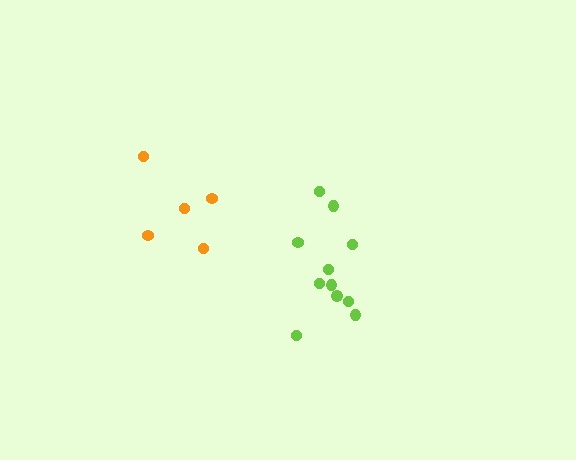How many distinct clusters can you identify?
There are 2 distinct clusters.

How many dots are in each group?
Group 1: 5 dots, Group 2: 11 dots (16 total).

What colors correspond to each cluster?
The clusters are colored: orange, lime.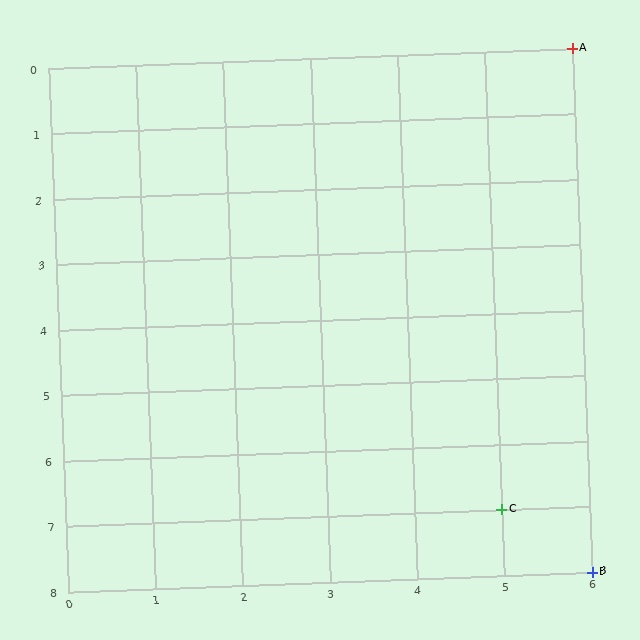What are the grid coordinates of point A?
Point A is at grid coordinates (6, 0).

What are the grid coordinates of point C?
Point C is at grid coordinates (5, 7).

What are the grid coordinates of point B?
Point B is at grid coordinates (6, 8).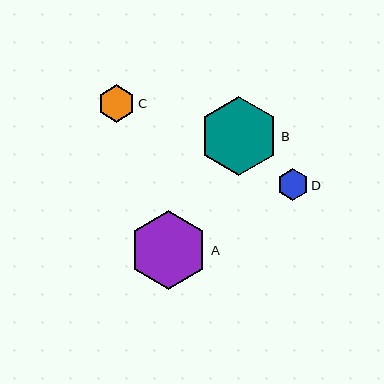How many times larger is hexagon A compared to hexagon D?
Hexagon A is approximately 2.5 times the size of hexagon D.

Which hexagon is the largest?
Hexagon A is the largest with a size of approximately 79 pixels.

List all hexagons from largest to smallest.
From largest to smallest: A, B, C, D.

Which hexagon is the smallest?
Hexagon D is the smallest with a size of approximately 31 pixels.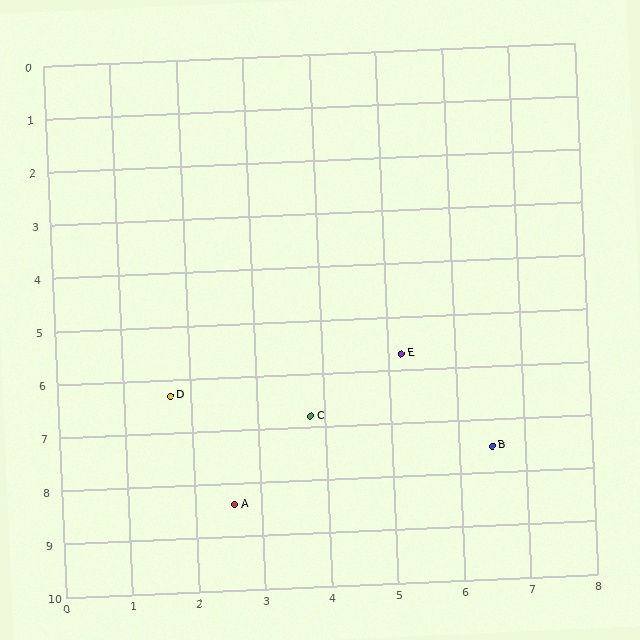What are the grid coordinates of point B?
Point B is at approximately (6.5, 7.5).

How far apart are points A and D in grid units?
Points A and D are about 2.3 grid units apart.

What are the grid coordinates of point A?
Point A is at approximately (2.6, 8.4).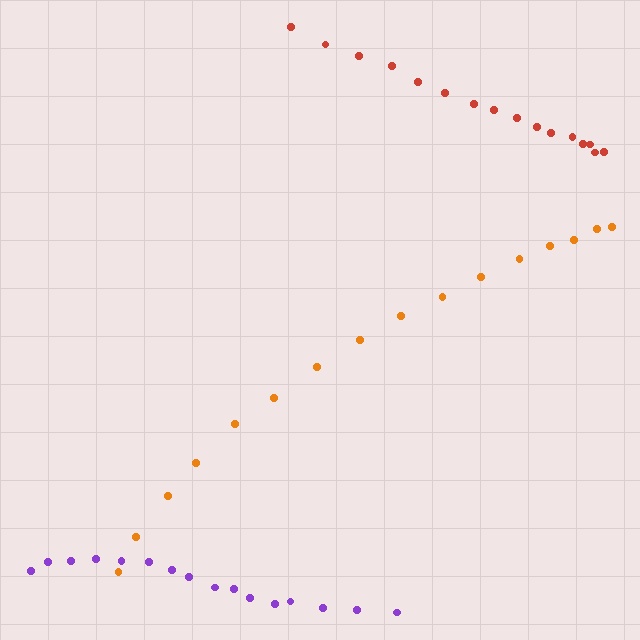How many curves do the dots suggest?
There are 3 distinct paths.